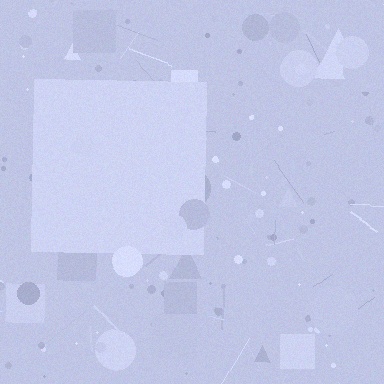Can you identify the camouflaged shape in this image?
The camouflaged shape is a square.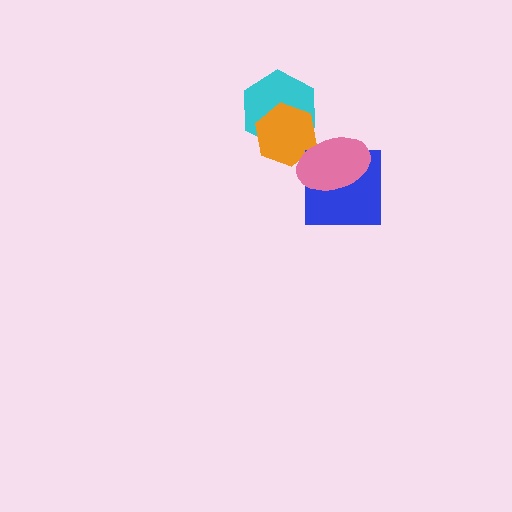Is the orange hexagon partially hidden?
Yes, it is partially covered by another shape.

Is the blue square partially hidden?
Yes, it is partially covered by another shape.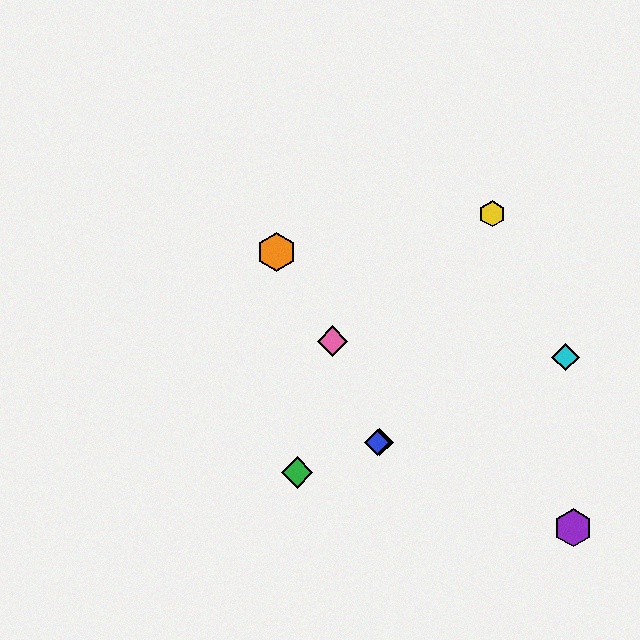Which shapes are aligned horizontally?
The red diamond, the blue diamond are aligned horizontally.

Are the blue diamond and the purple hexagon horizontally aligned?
No, the blue diamond is at y≈442 and the purple hexagon is at y≈528.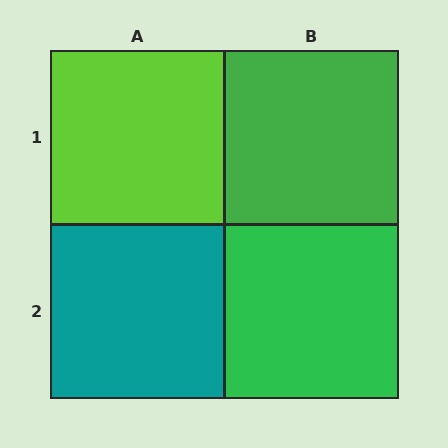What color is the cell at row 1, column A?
Lime.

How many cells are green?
2 cells are green.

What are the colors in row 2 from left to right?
Teal, green.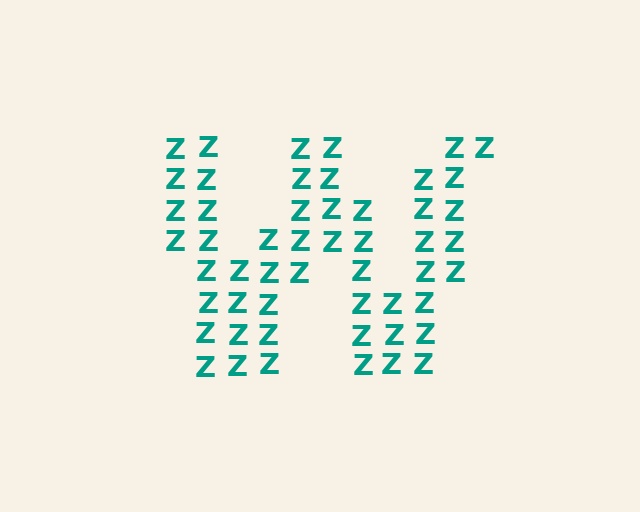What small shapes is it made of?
It is made of small letter Z's.